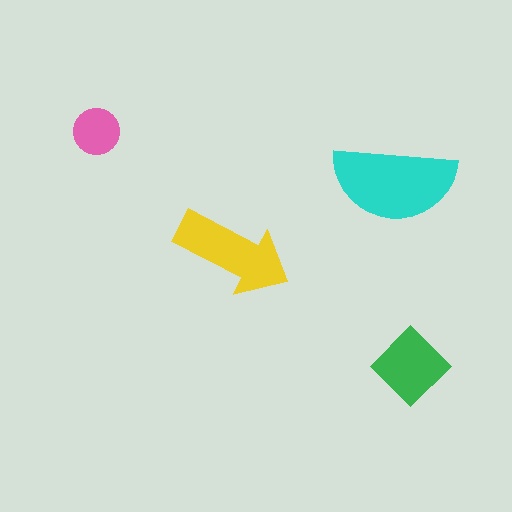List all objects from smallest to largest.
The pink circle, the green diamond, the yellow arrow, the cyan semicircle.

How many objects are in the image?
There are 4 objects in the image.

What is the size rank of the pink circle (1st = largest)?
4th.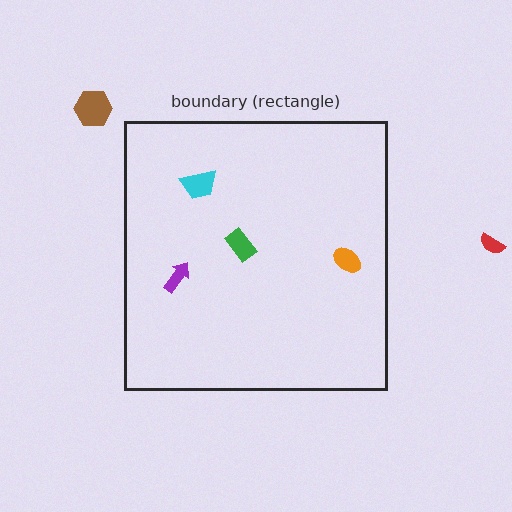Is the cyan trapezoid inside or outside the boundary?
Inside.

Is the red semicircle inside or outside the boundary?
Outside.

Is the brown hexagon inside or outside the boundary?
Outside.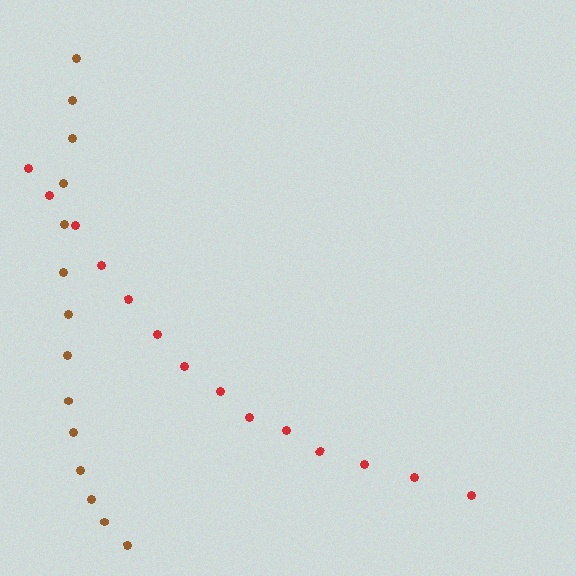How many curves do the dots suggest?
There are 2 distinct paths.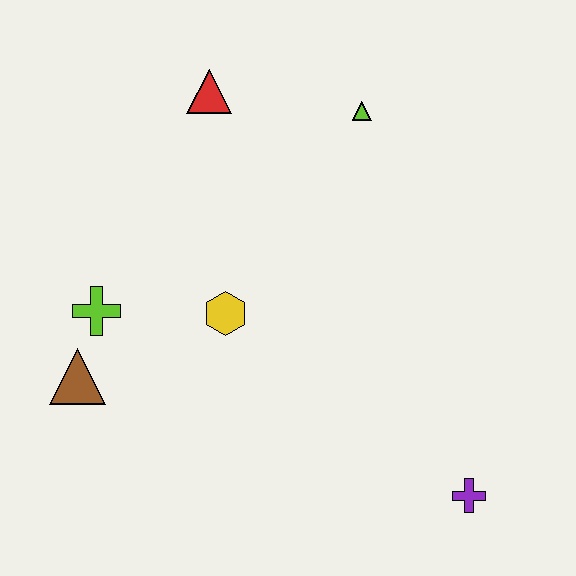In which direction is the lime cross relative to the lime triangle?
The lime cross is to the left of the lime triangle.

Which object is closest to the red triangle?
The lime triangle is closest to the red triangle.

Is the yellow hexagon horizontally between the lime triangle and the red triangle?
Yes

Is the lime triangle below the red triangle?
Yes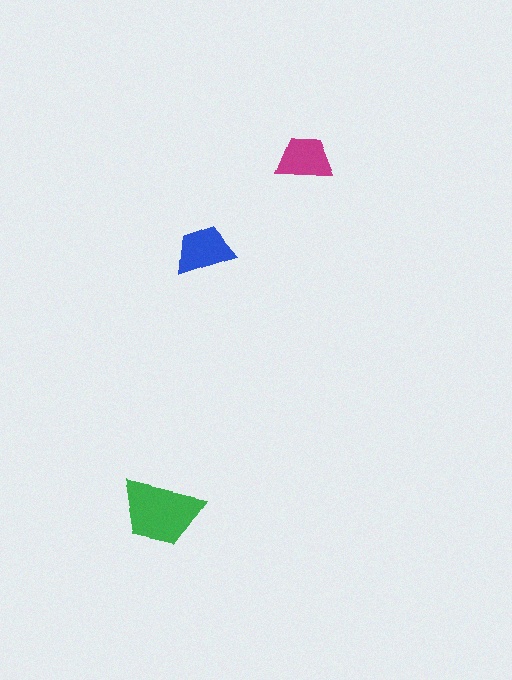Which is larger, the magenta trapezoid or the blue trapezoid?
The blue one.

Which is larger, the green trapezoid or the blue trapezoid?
The green one.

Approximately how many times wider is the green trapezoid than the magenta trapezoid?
About 1.5 times wider.